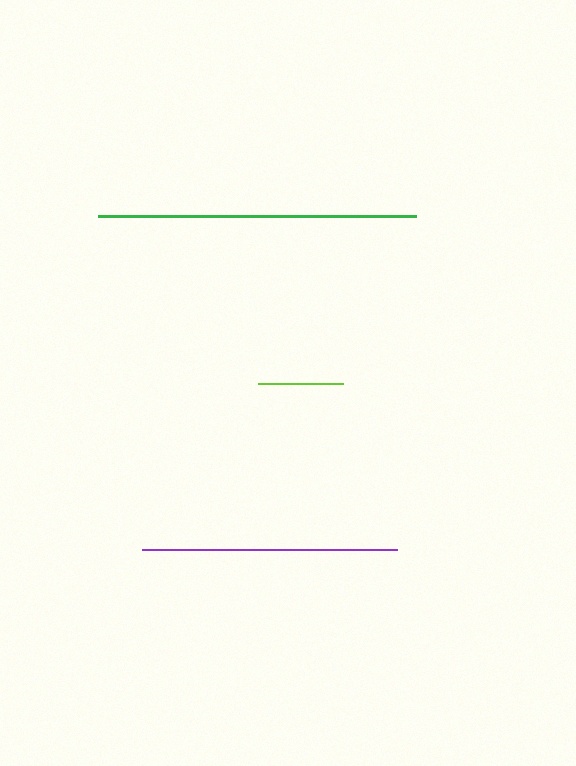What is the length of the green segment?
The green segment is approximately 317 pixels long.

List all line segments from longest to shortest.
From longest to shortest: green, purple, lime.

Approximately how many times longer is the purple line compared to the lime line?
The purple line is approximately 3.0 times the length of the lime line.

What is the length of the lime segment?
The lime segment is approximately 85 pixels long.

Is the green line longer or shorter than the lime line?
The green line is longer than the lime line.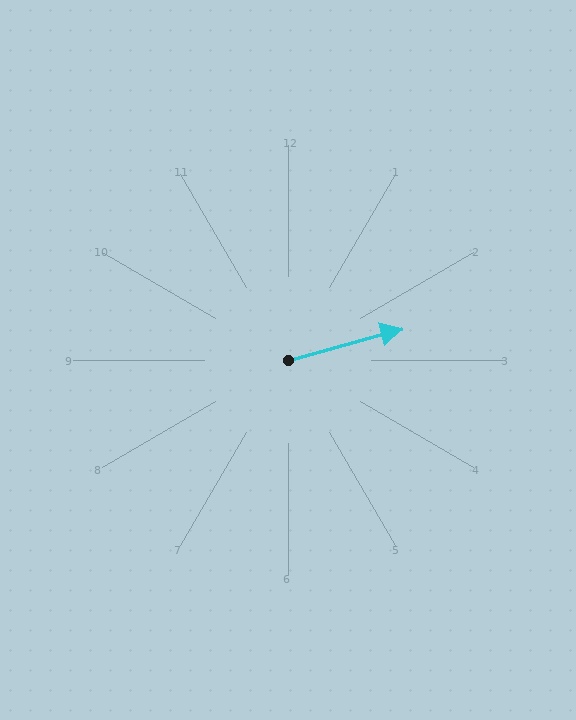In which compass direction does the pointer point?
East.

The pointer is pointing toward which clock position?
Roughly 2 o'clock.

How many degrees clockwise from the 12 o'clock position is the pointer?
Approximately 75 degrees.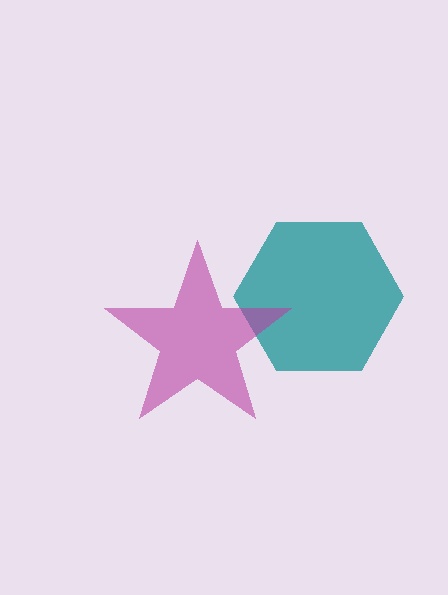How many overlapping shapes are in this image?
There are 2 overlapping shapes in the image.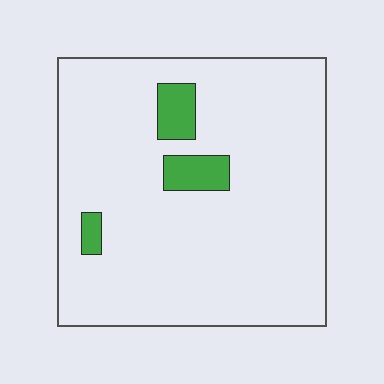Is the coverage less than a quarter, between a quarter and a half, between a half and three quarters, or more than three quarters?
Less than a quarter.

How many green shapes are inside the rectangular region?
3.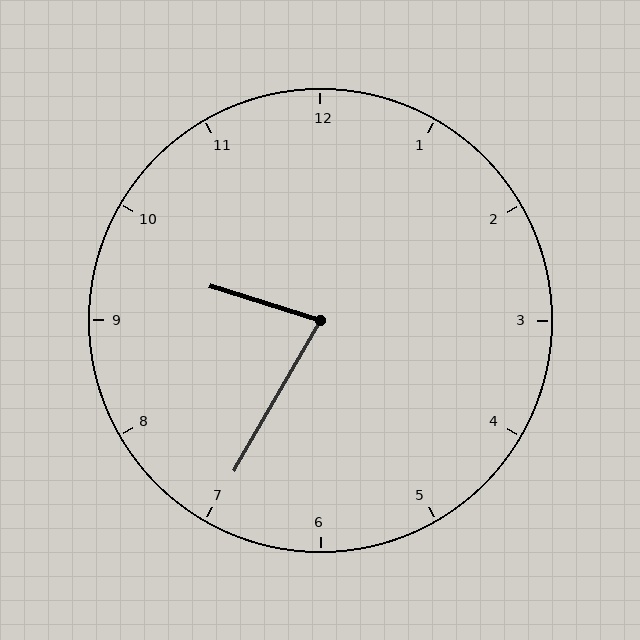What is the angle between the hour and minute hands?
Approximately 78 degrees.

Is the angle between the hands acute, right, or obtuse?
It is acute.